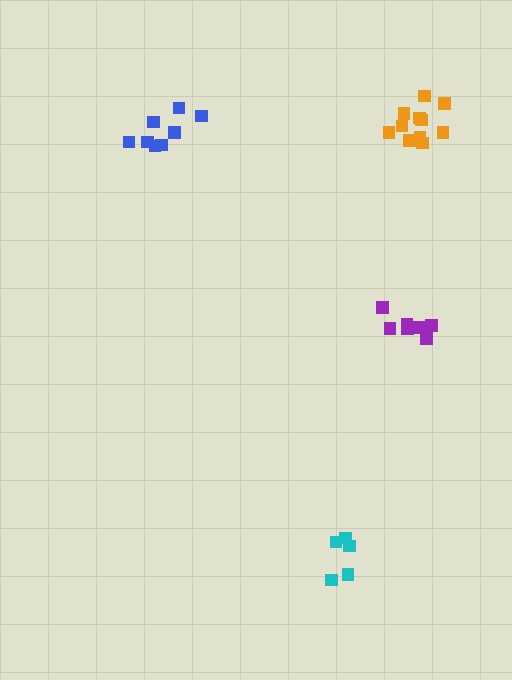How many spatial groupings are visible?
There are 4 spatial groupings.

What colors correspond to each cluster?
The clusters are colored: blue, cyan, orange, purple.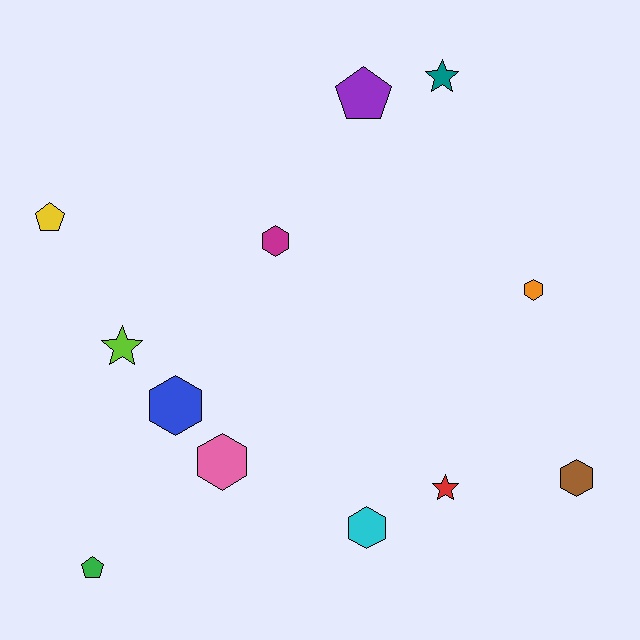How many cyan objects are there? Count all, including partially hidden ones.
There is 1 cyan object.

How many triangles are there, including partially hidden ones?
There are no triangles.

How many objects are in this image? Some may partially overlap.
There are 12 objects.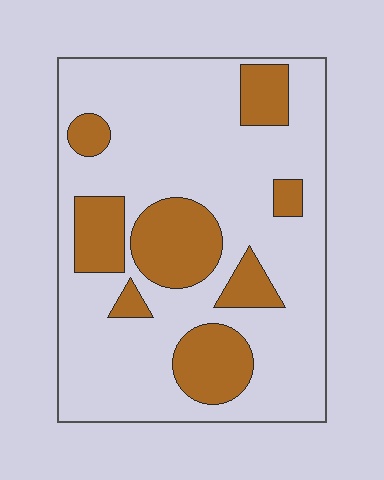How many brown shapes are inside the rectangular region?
8.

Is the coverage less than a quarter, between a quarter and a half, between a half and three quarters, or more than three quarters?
Between a quarter and a half.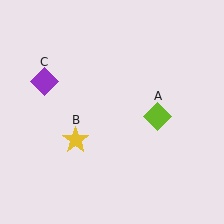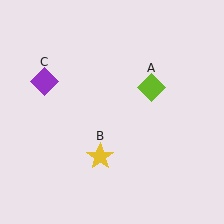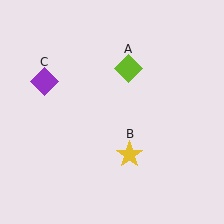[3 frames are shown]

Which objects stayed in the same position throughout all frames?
Purple diamond (object C) remained stationary.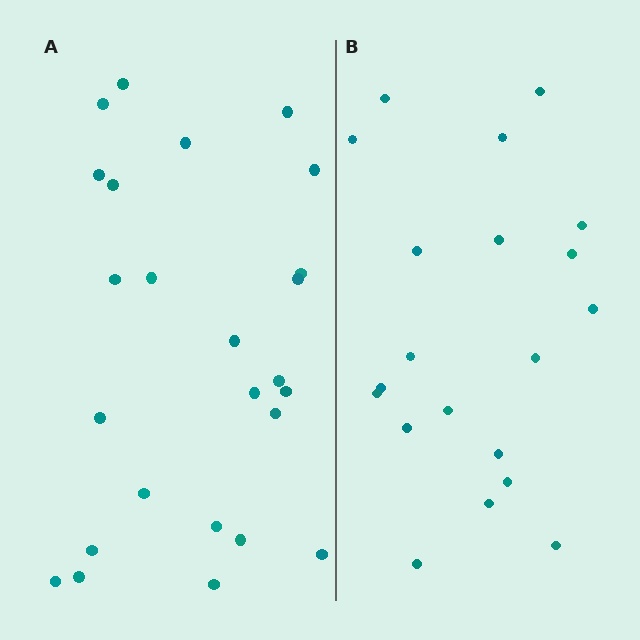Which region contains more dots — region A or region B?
Region A (the left region) has more dots.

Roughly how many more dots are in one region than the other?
Region A has about 5 more dots than region B.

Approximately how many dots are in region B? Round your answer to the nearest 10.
About 20 dots.